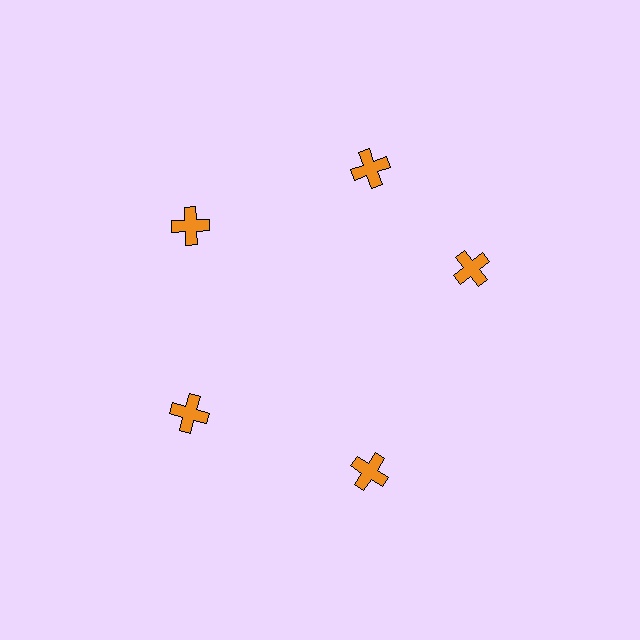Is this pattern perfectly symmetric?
No. The 5 orange crosses are arranged in a ring, but one element near the 3 o'clock position is rotated out of alignment along the ring, breaking the 5-fold rotational symmetry.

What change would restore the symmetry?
The symmetry would be restored by rotating it back into even spacing with its neighbors so that all 5 crosses sit at equal angles and equal distance from the center.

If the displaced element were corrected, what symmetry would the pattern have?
It would have 5-fold rotational symmetry — the pattern would map onto itself every 72 degrees.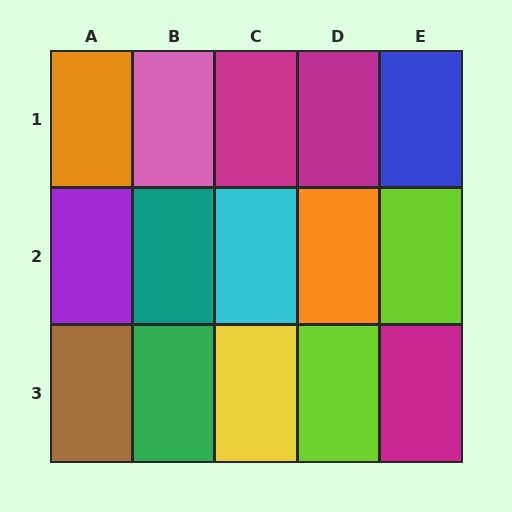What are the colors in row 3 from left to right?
Brown, green, yellow, lime, magenta.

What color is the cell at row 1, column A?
Orange.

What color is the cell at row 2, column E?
Lime.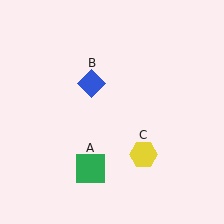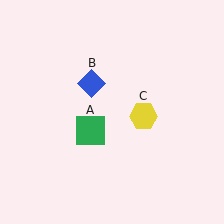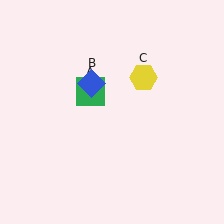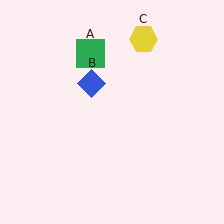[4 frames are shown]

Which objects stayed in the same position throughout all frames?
Blue diamond (object B) remained stationary.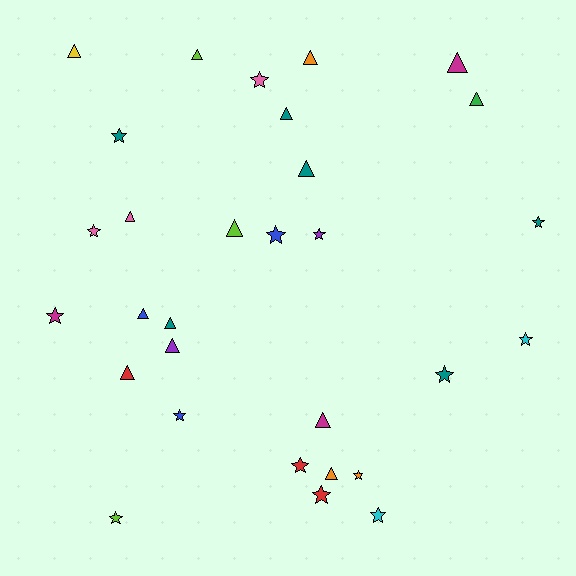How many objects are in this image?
There are 30 objects.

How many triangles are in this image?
There are 15 triangles.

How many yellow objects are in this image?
There is 1 yellow object.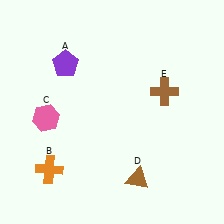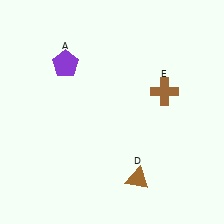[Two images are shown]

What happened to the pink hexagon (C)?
The pink hexagon (C) was removed in Image 2. It was in the bottom-left area of Image 1.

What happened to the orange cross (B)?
The orange cross (B) was removed in Image 2. It was in the bottom-left area of Image 1.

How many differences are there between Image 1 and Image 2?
There are 2 differences between the two images.